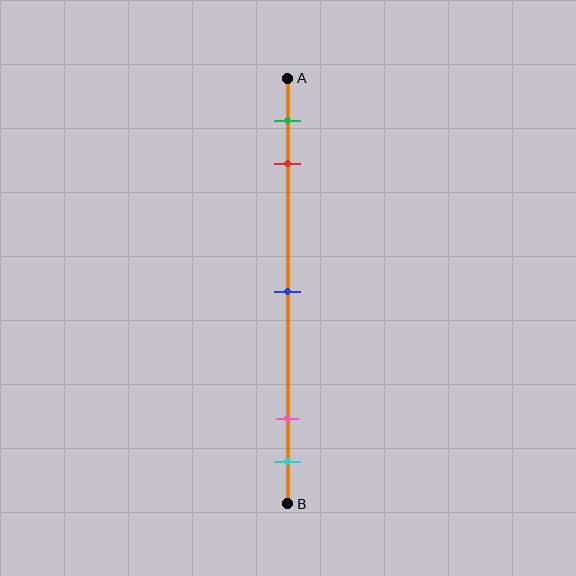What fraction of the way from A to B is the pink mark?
The pink mark is approximately 80% (0.8) of the way from A to B.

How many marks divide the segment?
There are 5 marks dividing the segment.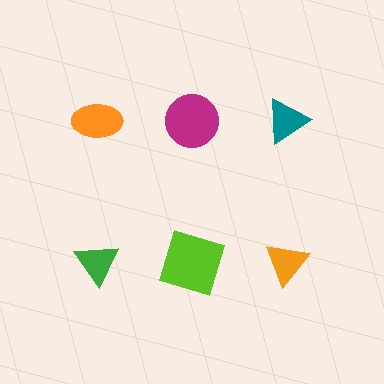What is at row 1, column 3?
A teal triangle.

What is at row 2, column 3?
An orange triangle.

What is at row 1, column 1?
An orange ellipse.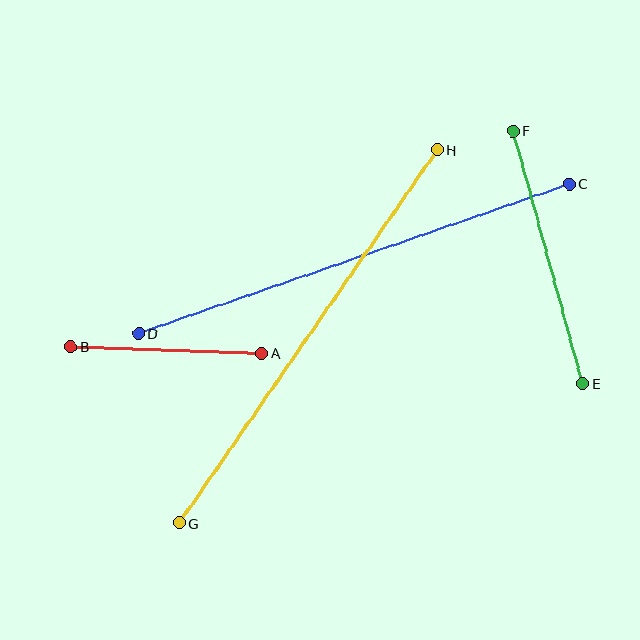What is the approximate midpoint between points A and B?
The midpoint is at approximately (166, 350) pixels.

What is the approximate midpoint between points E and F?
The midpoint is at approximately (548, 257) pixels.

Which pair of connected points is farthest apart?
Points C and D are farthest apart.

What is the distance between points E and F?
The distance is approximately 262 pixels.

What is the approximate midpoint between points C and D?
The midpoint is at approximately (354, 259) pixels.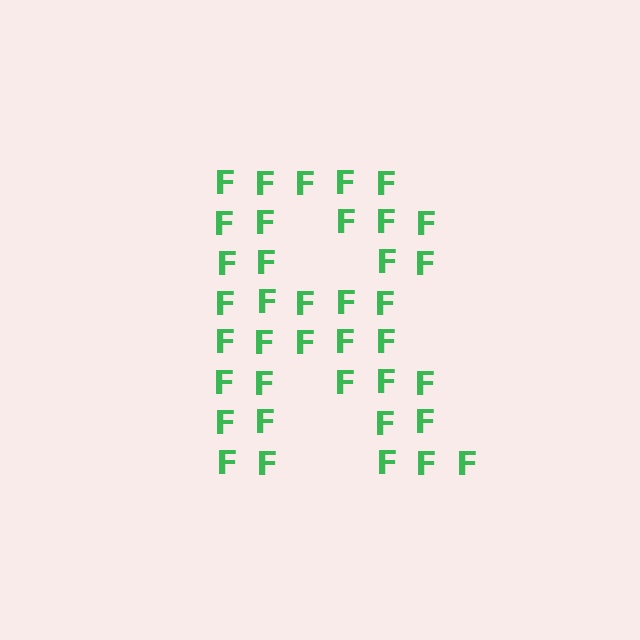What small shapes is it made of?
It is made of small letter F's.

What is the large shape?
The large shape is the letter R.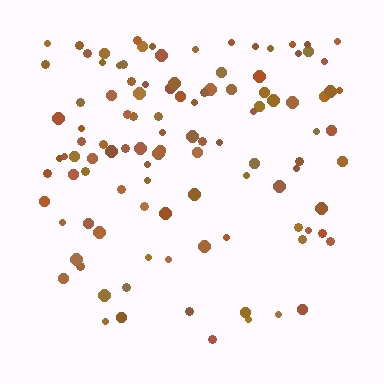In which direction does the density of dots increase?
From bottom to top, with the top side densest.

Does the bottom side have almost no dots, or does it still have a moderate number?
Still a moderate number, just noticeably fewer than the top.